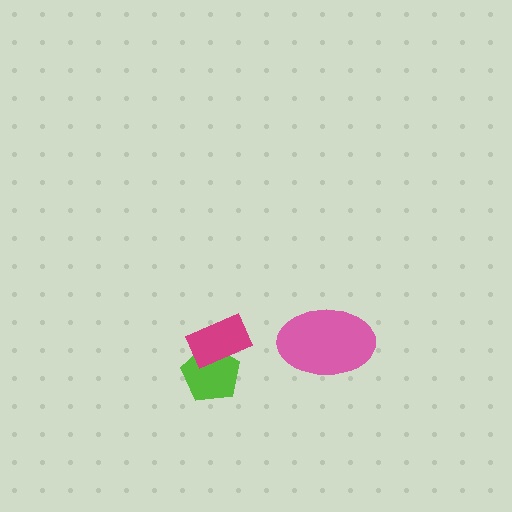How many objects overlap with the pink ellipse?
0 objects overlap with the pink ellipse.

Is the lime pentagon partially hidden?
Yes, it is partially covered by another shape.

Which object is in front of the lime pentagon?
The magenta rectangle is in front of the lime pentagon.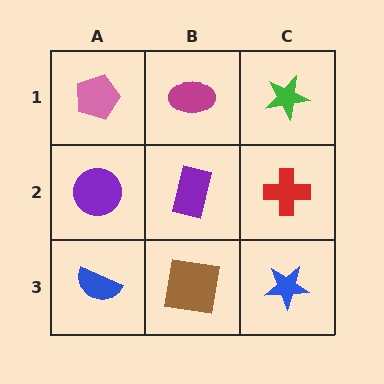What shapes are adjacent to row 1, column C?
A red cross (row 2, column C), a magenta ellipse (row 1, column B).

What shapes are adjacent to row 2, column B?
A magenta ellipse (row 1, column B), a brown square (row 3, column B), a purple circle (row 2, column A), a red cross (row 2, column C).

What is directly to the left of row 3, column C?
A brown square.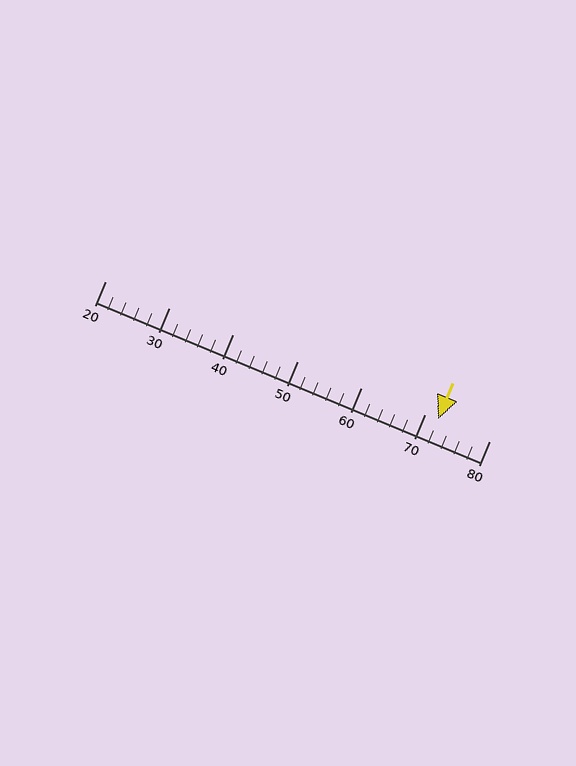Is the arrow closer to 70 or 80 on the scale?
The arrow is closer to 70.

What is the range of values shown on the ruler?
The ruler shows values from 20 to 80.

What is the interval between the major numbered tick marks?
The major tick marks are spaced 10 units apart.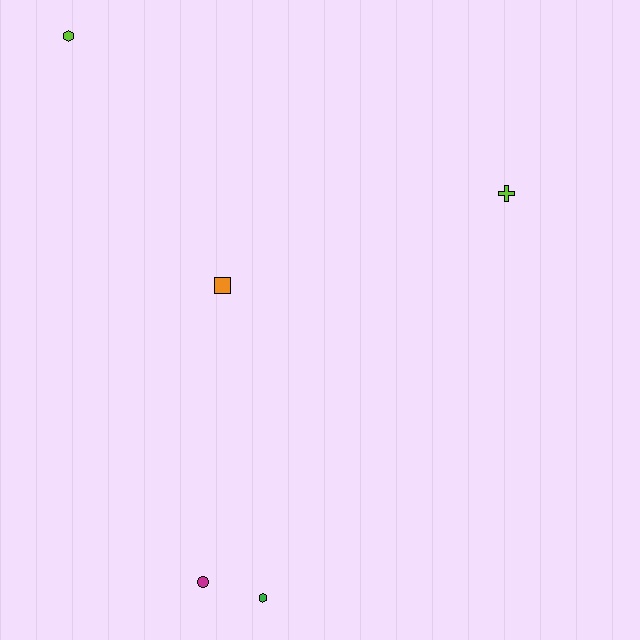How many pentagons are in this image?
There are no pentagons.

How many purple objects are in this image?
There are no purple objects.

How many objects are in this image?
There are 5 objects.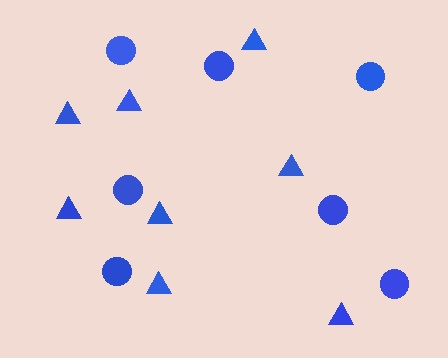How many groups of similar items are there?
There are 2 groups: one group of triangles (8) and one group of circles (7).